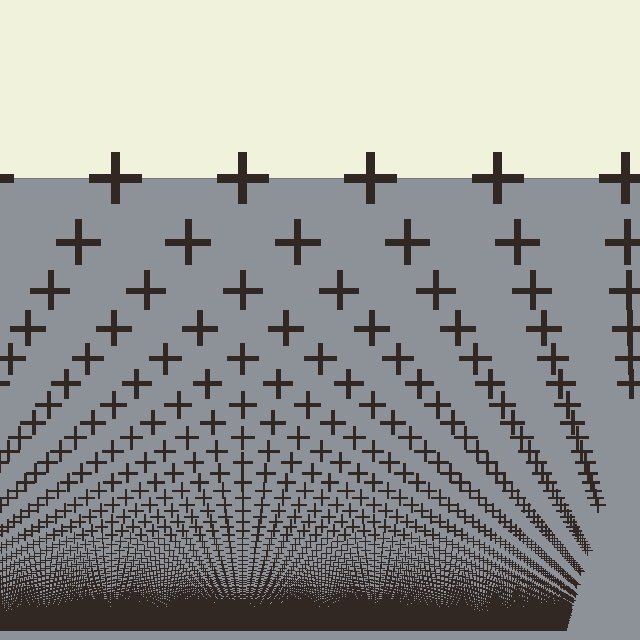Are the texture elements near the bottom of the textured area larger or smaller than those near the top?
Smaller. The gradient is inverted — elements near the bottom are smaller and denser.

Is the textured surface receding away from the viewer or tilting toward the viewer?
The surface appears to tilt toward the viewer. Texture elements get larger and sparser toward the top.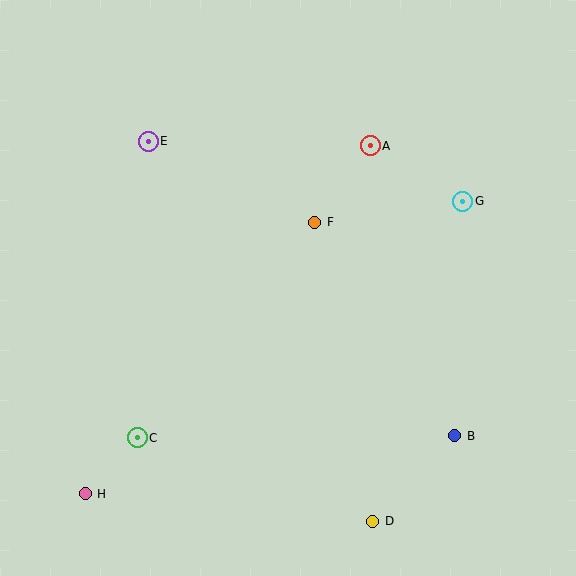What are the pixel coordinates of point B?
Point B is at (455, 436).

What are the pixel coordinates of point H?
Point H is at (85, 494).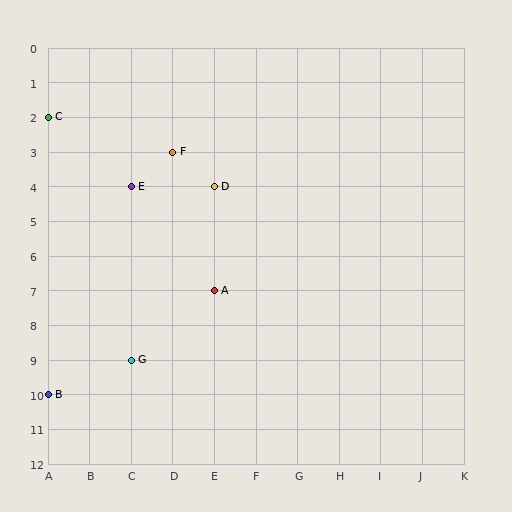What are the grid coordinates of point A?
Point A is at grid coordinates (E, 7).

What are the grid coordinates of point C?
Point C is at grid coordinates (A, 2).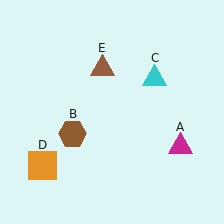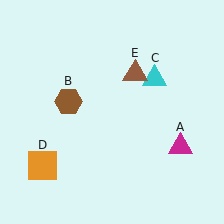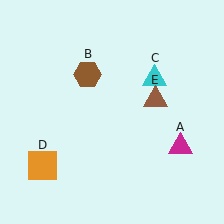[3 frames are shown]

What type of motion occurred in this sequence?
The brown hexagon (object B), brown triangle (object E) rotated clockwise around the center of the scene.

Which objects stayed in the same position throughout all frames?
Magenta triangle (object A) and cyan triangle (object C) and orange square (object D) remained stationary.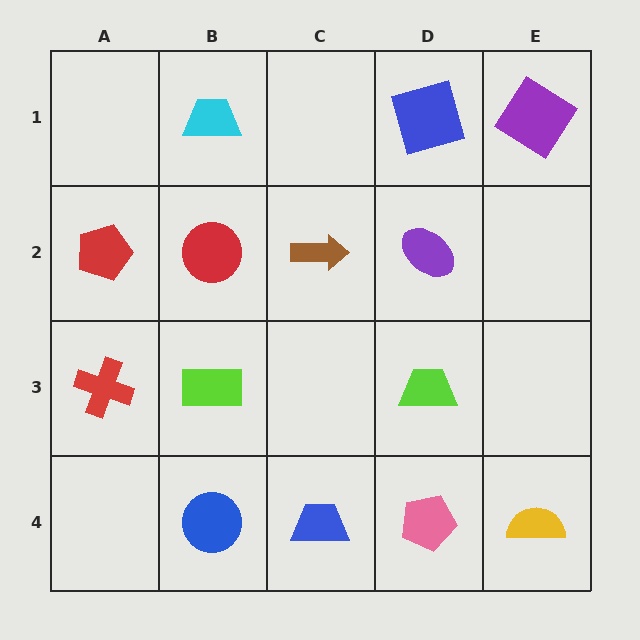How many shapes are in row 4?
4 shapes.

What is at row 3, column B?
A lime rectangle.